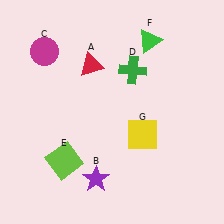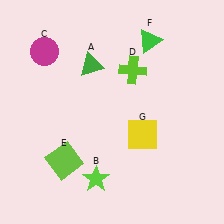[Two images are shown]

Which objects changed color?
A changed from red to green. B changed from purple to lime. D changed from green to lime.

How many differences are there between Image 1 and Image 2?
There are 3 differences between the two images.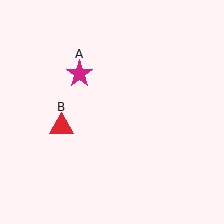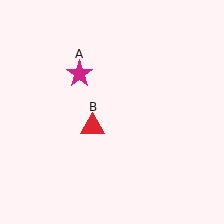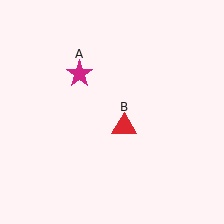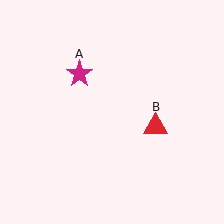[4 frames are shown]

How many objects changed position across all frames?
1 object changed position: red triangle (object B).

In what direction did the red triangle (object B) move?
The red triangle (object B) moved right.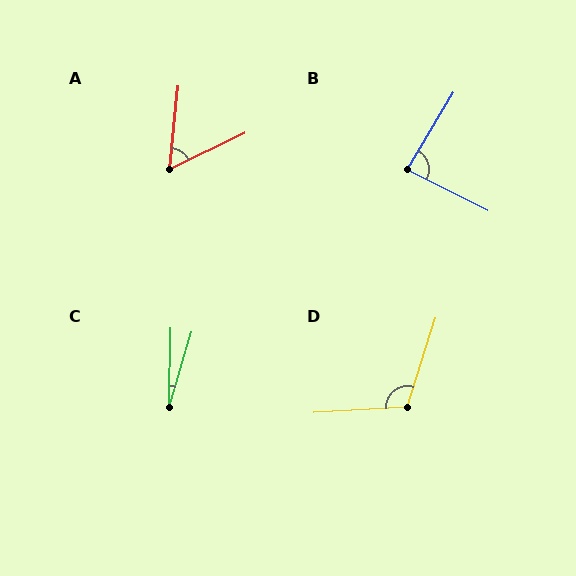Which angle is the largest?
D, at approximately 111 degrees.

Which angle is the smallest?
C, at approximately 15 degrees.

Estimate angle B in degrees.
Approximately 86 degrees.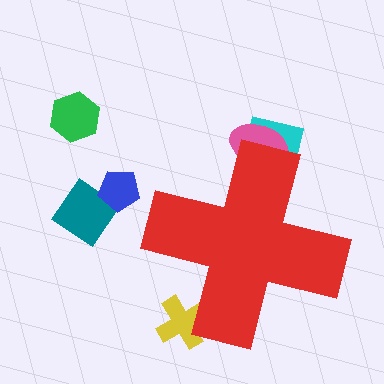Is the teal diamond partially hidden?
No, the teal diamond is fully visible.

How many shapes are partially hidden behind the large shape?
3 shapes are partially hidden.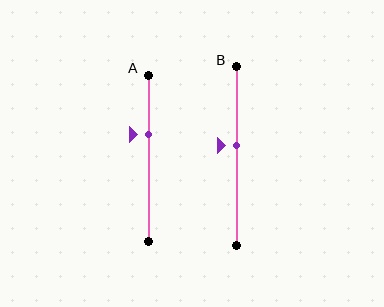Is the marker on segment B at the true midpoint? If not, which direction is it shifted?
No, the marker on segment B is shifted upward by about 6% of the segment length.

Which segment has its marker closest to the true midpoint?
Segment B has its marker closest to the true midpoint.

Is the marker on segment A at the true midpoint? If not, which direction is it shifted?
No, the marker on segment A is shifted upward by about 15% of the segment length.